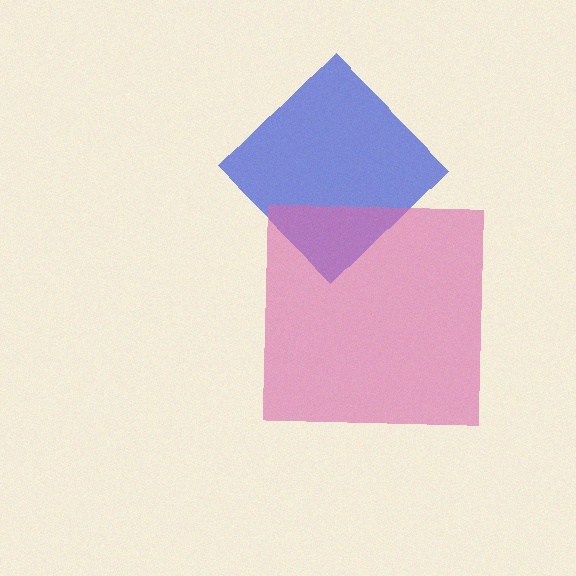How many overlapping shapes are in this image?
There are 2 overlapping shapes in the image.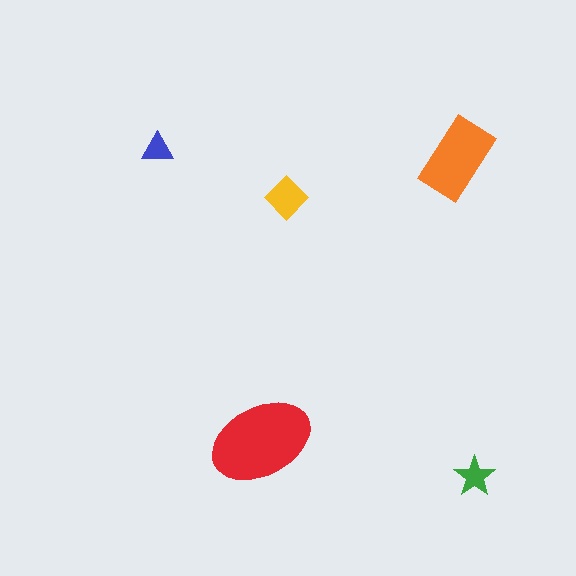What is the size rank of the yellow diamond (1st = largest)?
3rd.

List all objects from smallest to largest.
The blue triangle, the green star, the yellow diamond, the orange rectangle, the red ellipse.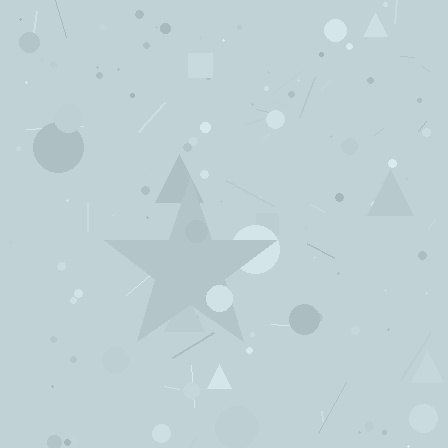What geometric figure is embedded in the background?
A star is embedded in the background.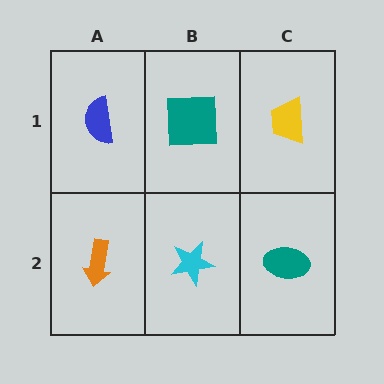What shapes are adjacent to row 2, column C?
A yellow trapezoid (row 1, column C), a cyan star (row 2, column B).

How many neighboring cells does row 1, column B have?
3.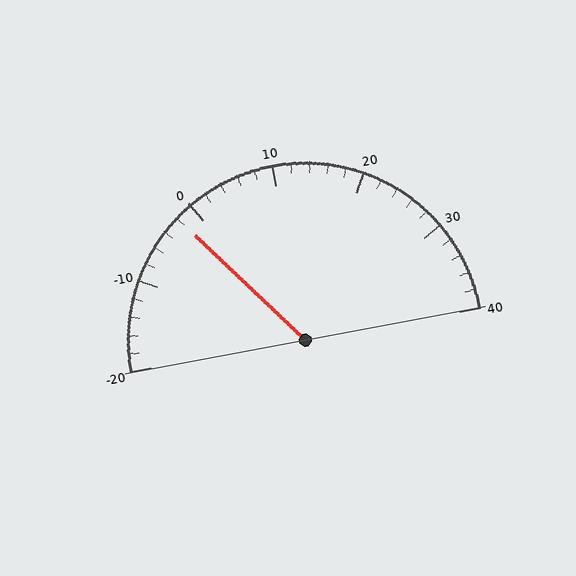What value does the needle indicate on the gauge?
The needle indicates approximately -2.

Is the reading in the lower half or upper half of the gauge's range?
The reading is in the lower half of the range (-20 to 40).